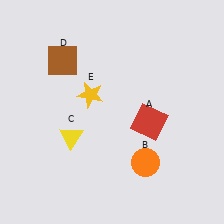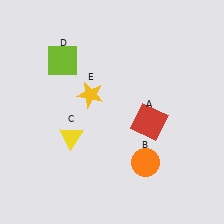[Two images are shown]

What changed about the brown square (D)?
In Image 1, D is brown. In Image 2, it changed to lime.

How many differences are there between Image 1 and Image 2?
There is 1 difference between the two images.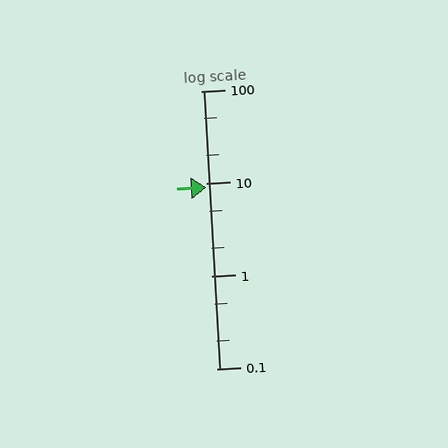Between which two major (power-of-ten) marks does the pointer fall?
The pointer is between 1 and 10.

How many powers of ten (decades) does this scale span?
The scale spans 3 decades, from 0.1 to 100.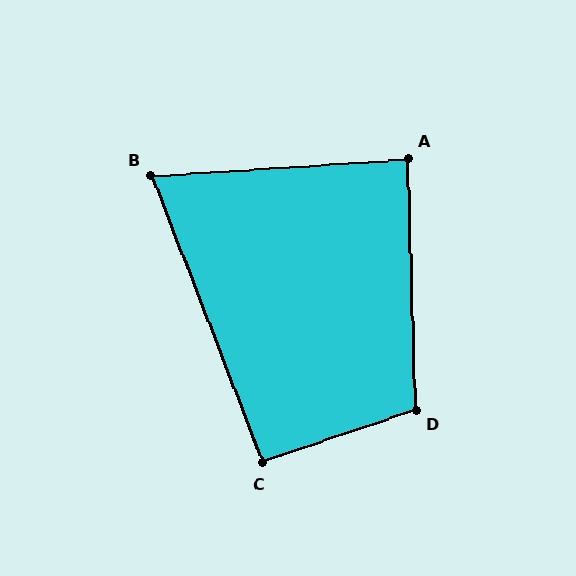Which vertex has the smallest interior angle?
B, at approximately 73 degrees.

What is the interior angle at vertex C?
Approximately 92 degrees (approximately right).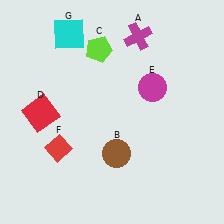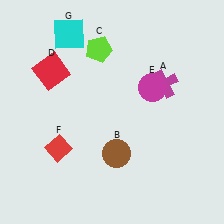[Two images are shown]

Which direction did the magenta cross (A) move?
The magenta cross (A) moved down.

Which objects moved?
The objects that moved are: the magenta cross (A), the red square (D).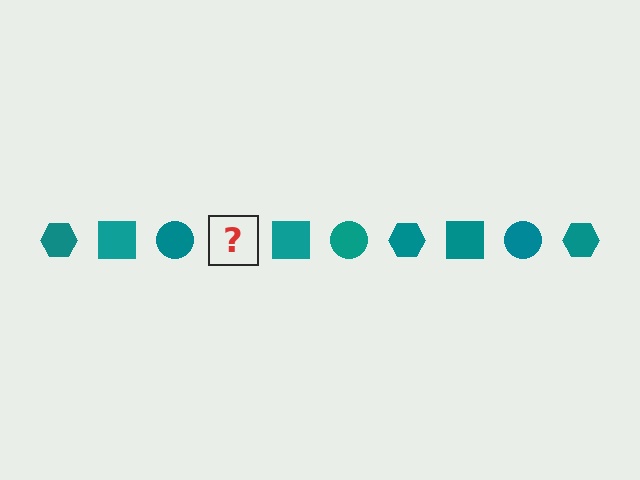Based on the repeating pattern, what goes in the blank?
The blank should be a teal hexagon.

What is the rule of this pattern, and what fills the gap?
The rule is that the pattern cycles through hexagon, square, circle shapes in teal. The gap should be filled with a teal hexagon.